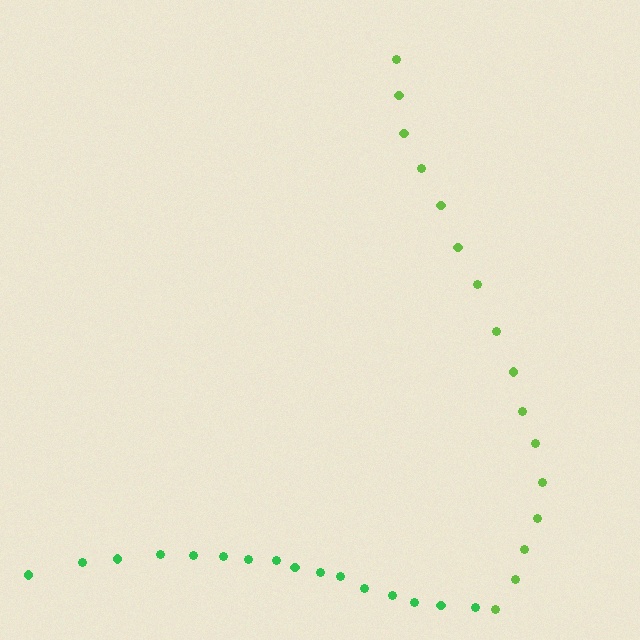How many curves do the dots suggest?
There are 2 distinct paths.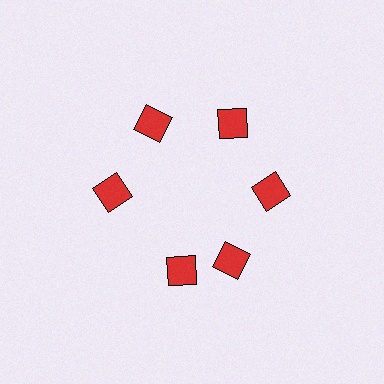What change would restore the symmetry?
The symmetry would be restored by rotating it back into even spacing with its neighbors so that all 6 diamonds sit at equal angles and equal distance from the center.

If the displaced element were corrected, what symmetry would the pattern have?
It would have 6-fold rotational symmetry — the pattern would map onto itself every 60 degrees.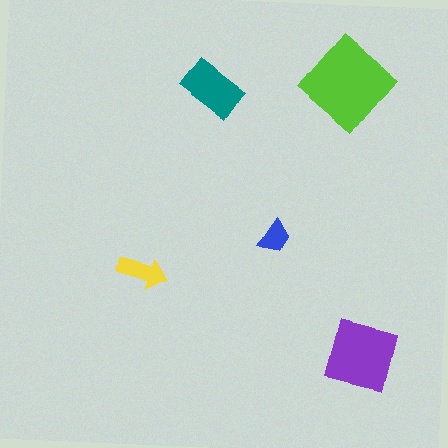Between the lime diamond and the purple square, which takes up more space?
The lime diamond.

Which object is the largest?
The lime diamond.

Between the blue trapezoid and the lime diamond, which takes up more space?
The lime diamond.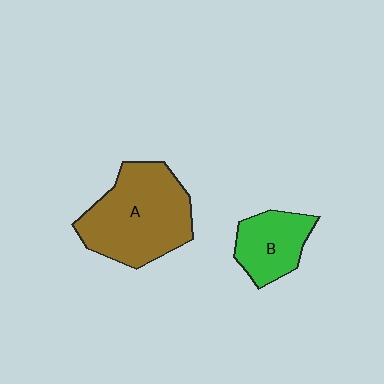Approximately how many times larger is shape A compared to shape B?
Approximately 2.0 times.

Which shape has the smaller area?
Shape B (green).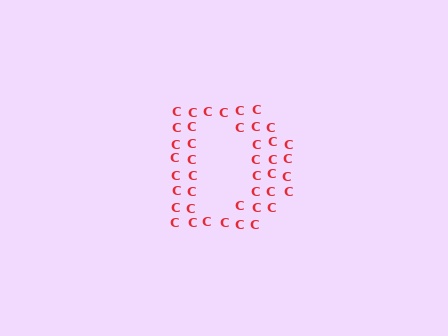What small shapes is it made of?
It is made of small letter C's.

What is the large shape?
The large shape is the letter D.